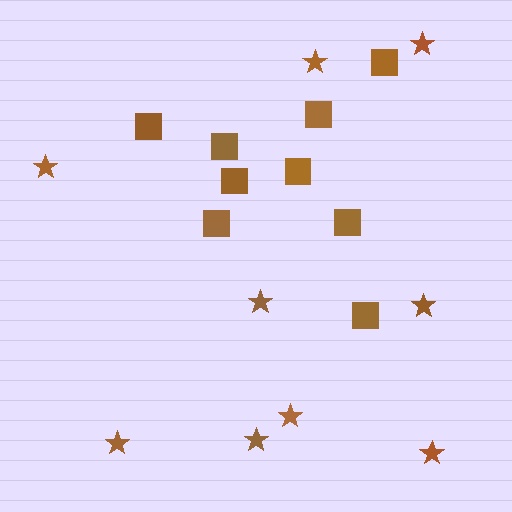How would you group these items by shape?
There are 2 groups: one group of stars (9) and one group of squares (9).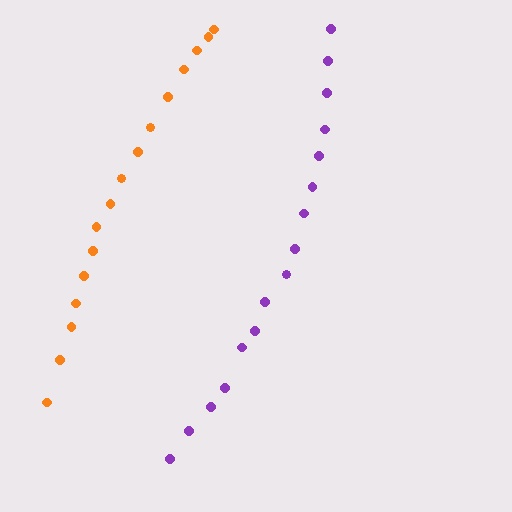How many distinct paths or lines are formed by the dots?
There are 2 distinct paths.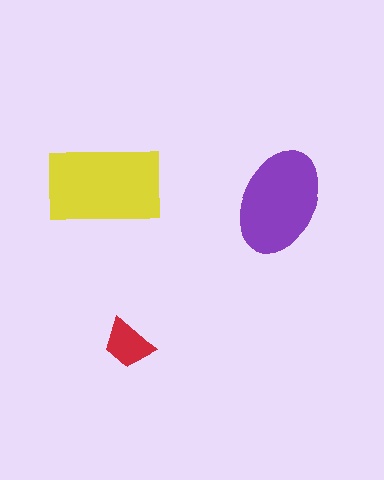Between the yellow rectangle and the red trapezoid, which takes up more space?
The yellow rectangle.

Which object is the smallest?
The red trapezoid.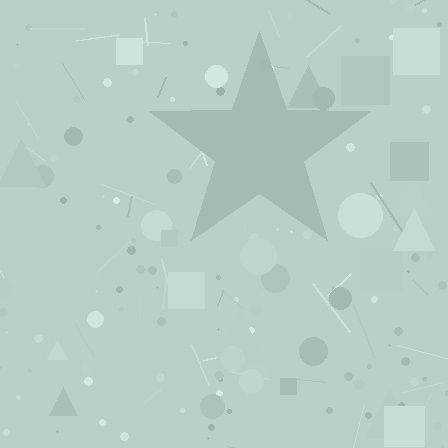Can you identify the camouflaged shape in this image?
The camouflaged shape is a star.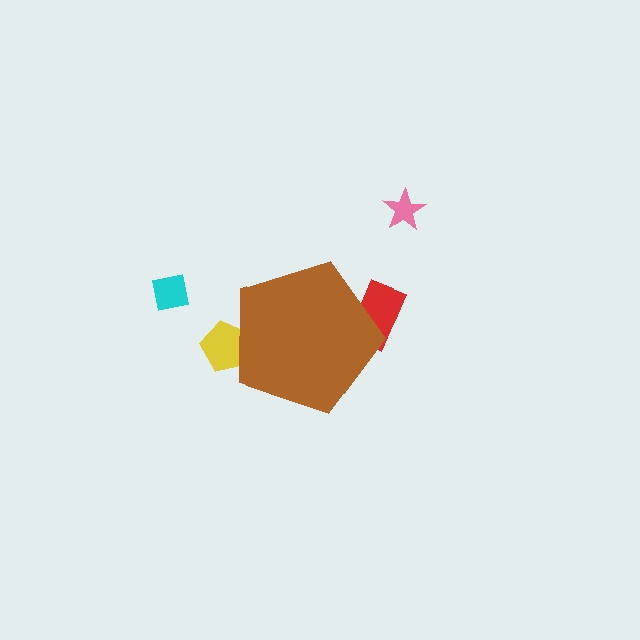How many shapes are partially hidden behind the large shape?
2 shapes are partially hidden.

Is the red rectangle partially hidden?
Yes, the red rectangle is partially hidden behind the brown pentagon.